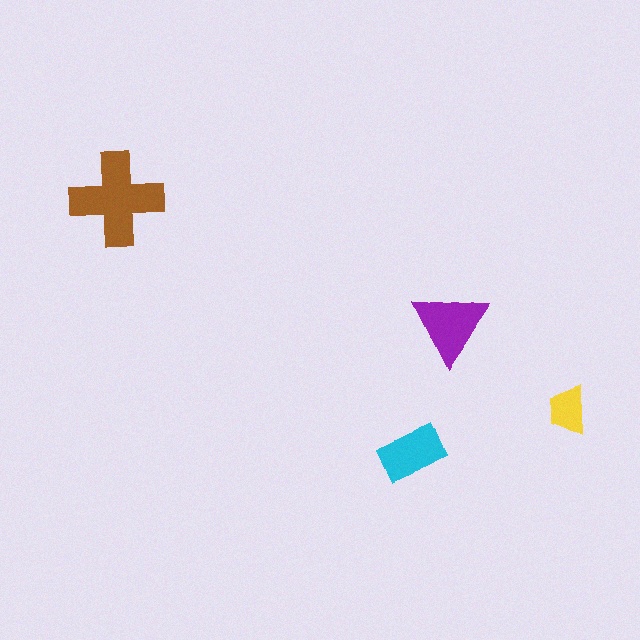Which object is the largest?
The brown cross.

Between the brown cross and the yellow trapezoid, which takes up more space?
The brown cross.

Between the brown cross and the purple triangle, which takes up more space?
The brown cross.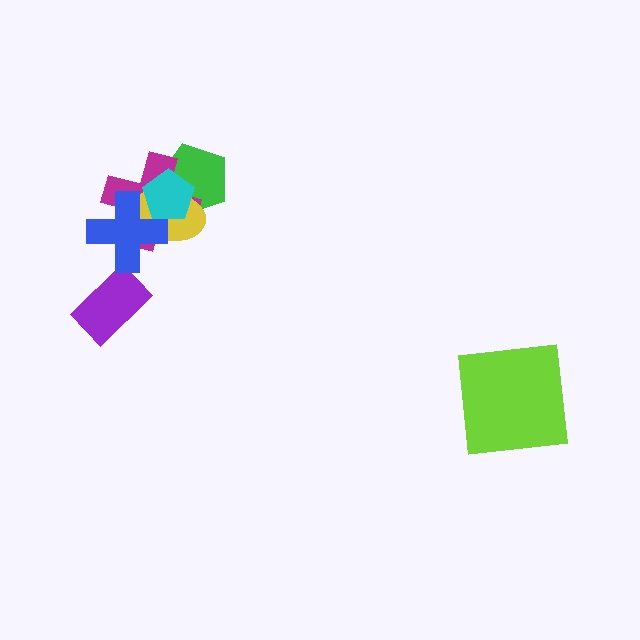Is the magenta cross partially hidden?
Yes, it is partially covered by another shape.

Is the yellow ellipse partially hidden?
Yes, it is partially covered by another shape.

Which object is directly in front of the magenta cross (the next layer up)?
The yellow ellipse is directly in front of the magenta cross.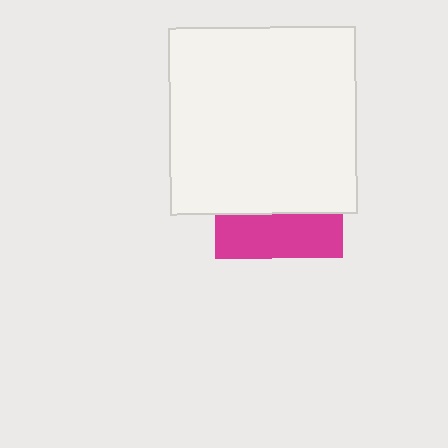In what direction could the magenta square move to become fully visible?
The magenta square could move down. That would shift it out from behind the white square entirely.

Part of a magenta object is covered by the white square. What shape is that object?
It is a square.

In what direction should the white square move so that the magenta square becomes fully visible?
The white square should move up. That is the shortest direction to clear the overlap and leave the magenta square fully visible.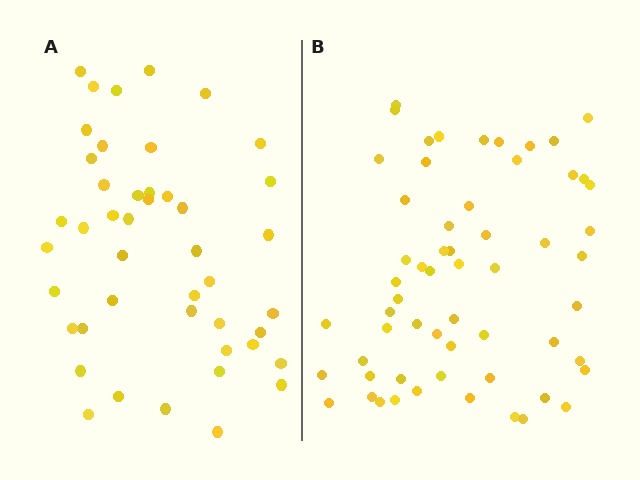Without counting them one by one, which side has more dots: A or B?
Region B (the right region) has more dots.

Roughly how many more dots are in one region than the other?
Region B has approximately 15 more dots than region A.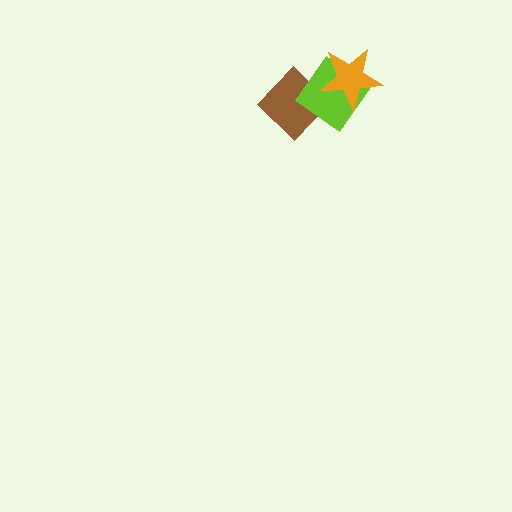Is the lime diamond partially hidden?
Yes, it is partially covered by another shape.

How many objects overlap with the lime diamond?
2 objects overlap with the lime diamond.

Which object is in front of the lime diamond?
The orange star is in front of the lime diamond.